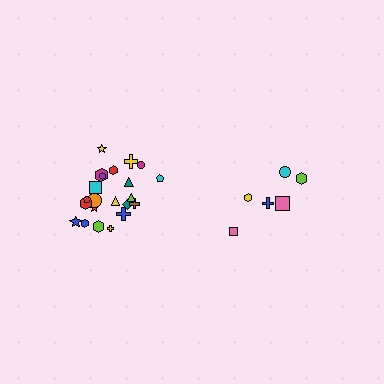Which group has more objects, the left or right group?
The left group.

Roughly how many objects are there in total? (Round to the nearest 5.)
Roughly 30 objects in total.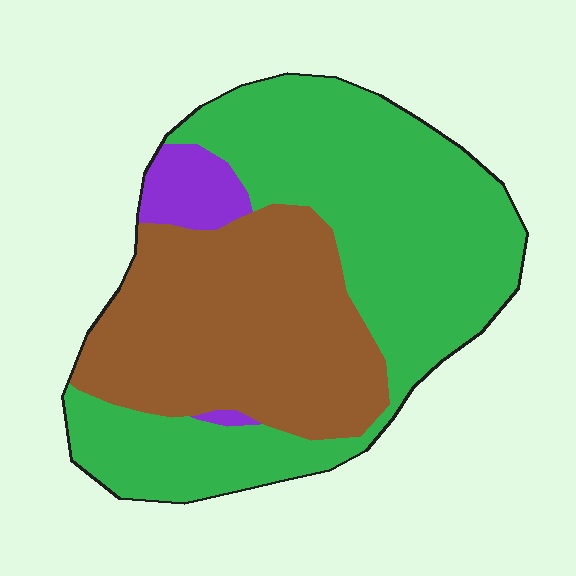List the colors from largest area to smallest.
From largest to smallest: green, brown, purple.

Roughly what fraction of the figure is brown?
Brown takes up about three eighths (3/8) of the figure.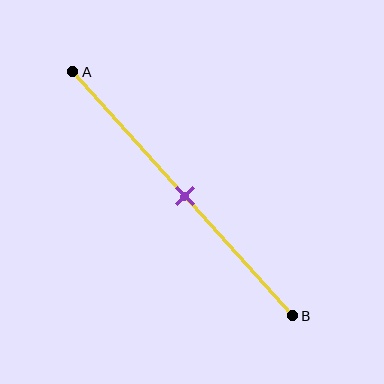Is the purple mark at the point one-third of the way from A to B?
No, the mark is at about 50% from A, not at the 33% one-third point.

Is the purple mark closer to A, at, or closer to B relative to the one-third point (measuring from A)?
The purple mark is closer to point B than the one-third point of segment AB.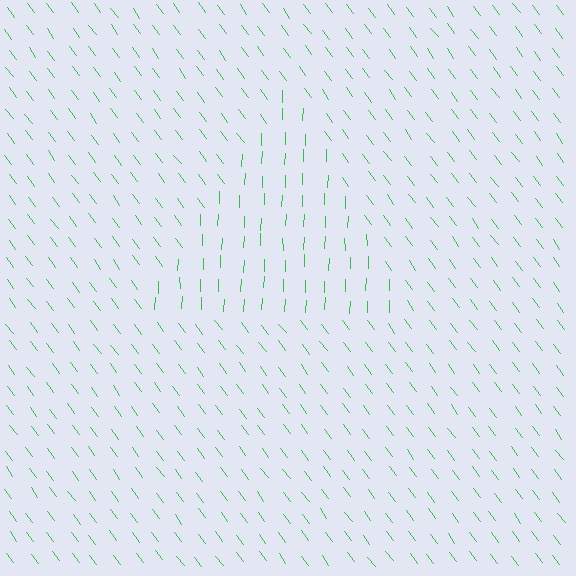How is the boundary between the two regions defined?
The boundary is defined purely by a change in line orientation (approximately 39 degrees difference). All lines are the same color and thickness.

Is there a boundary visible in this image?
Yes, there is a texture boundary formed by a change in line orientation.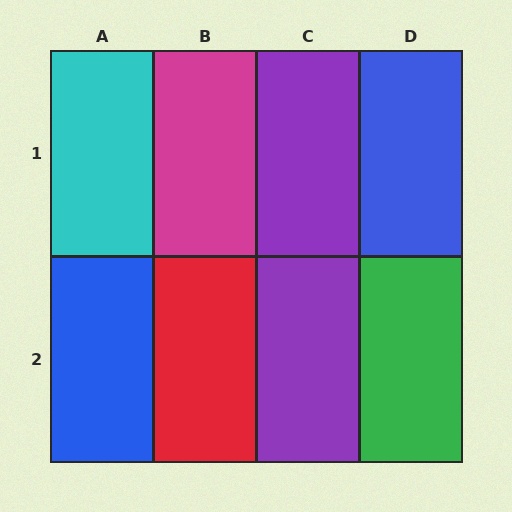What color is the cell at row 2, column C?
Purple.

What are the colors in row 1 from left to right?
Cyan, magenta, purple, blue.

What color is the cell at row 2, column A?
Blue.